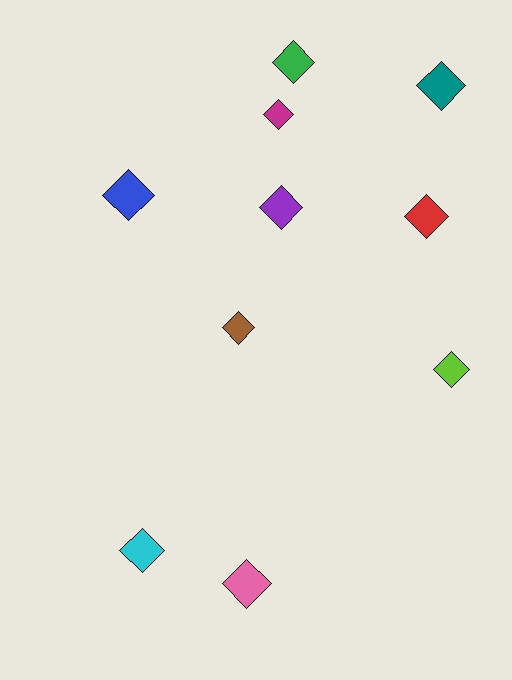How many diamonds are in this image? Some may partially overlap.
There are 10 diamonds.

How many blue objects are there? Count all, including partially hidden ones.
There is 1 blue object.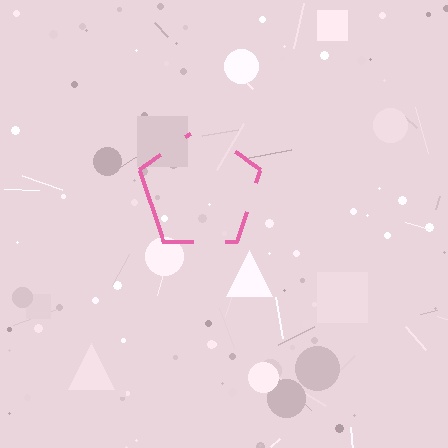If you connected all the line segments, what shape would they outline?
They would outline a pentagon.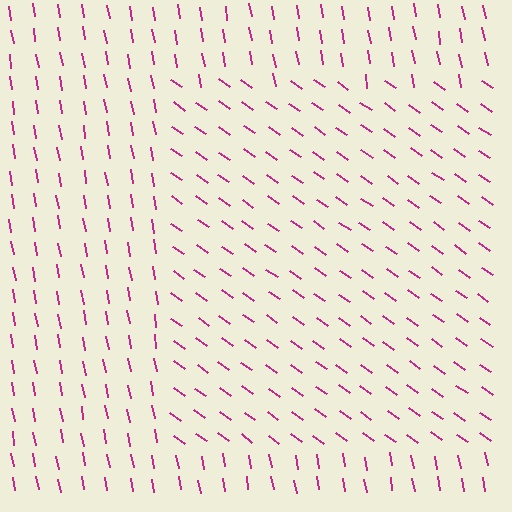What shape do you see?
I see a rectangle.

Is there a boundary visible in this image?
Yes, there is a texture boundary formed by a change in line orientation.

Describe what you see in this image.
The image is filled with small magenta line segments. A rectangle region in the image has lines oriented differently from the surrounding lines, creating a visible texture boundary.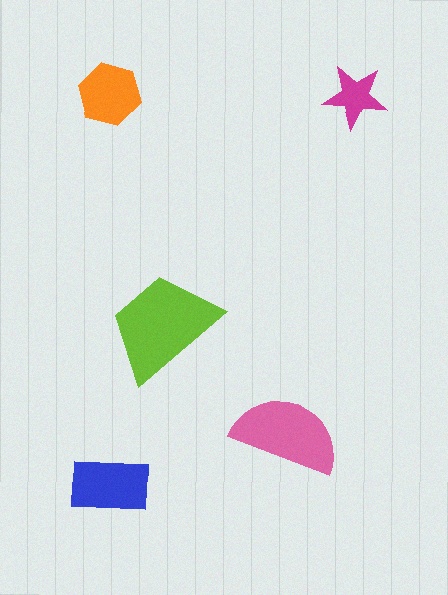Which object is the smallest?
The magenta star.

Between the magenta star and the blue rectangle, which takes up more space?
The blue rectangle.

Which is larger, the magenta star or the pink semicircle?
The pink semicircle.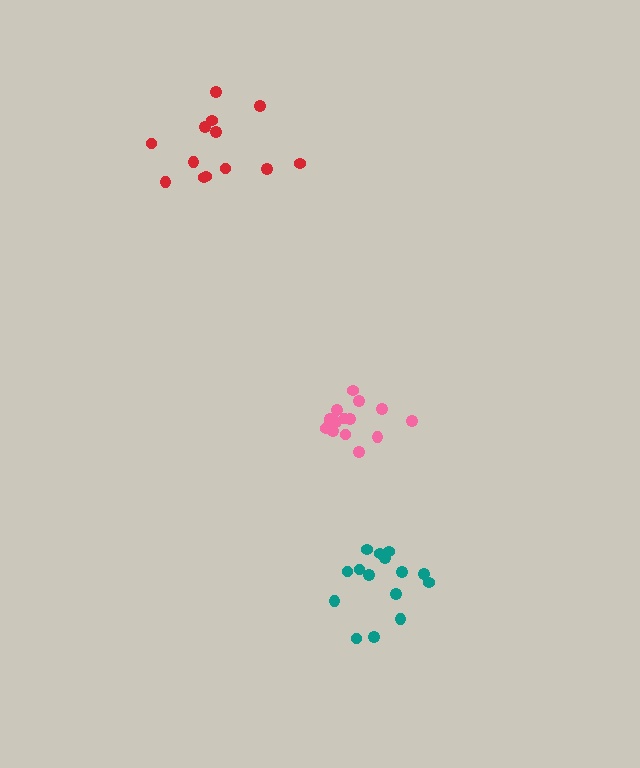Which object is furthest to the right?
The teal cluster is rightmost.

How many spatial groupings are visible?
There are 3 spatial groupings.